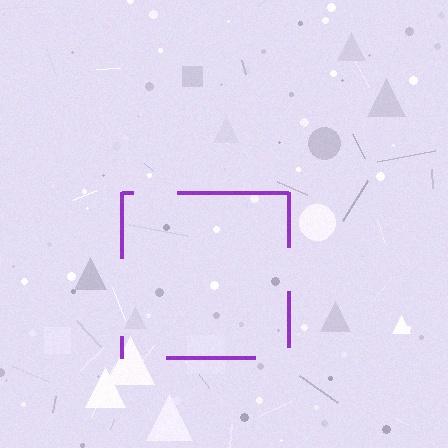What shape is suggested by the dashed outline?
The dashed outline suggests a square.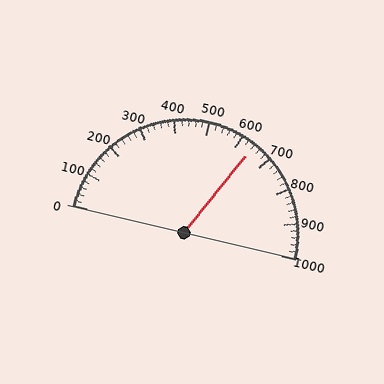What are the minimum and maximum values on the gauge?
The gauge ranges from 0 to 1000.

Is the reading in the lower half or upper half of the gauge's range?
The reading is in the upper half of the range (0 to 1000).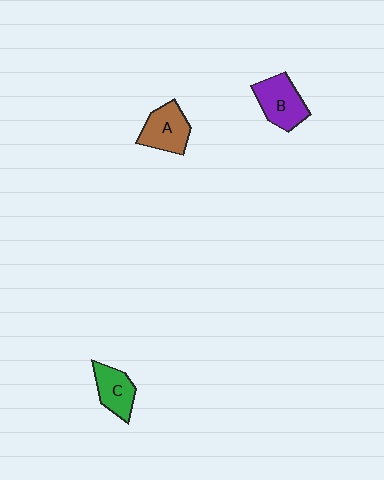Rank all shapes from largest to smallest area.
From largest to smallest: B (purple), A (brown), C (green).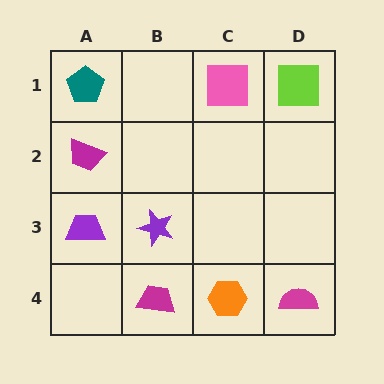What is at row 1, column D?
A lime square.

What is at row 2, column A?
A magenta trapezoid.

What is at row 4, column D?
A magenta semicircle.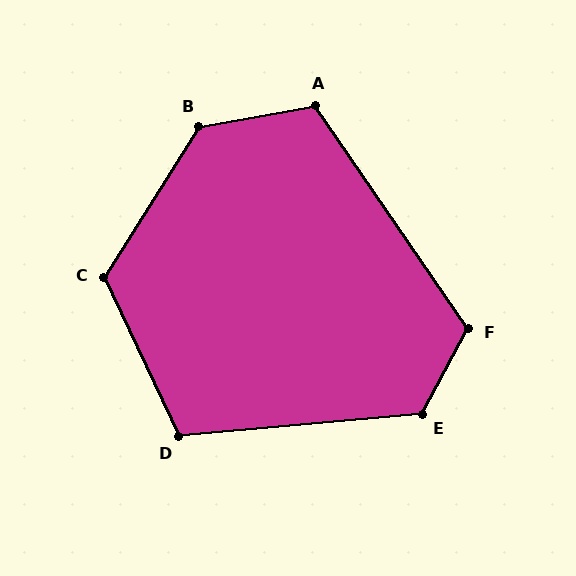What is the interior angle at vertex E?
Approximately 123 degrees (obtuse).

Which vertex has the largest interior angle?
B, at approximately 132 degrees.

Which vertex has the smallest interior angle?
D, at approximately 110 degrees.